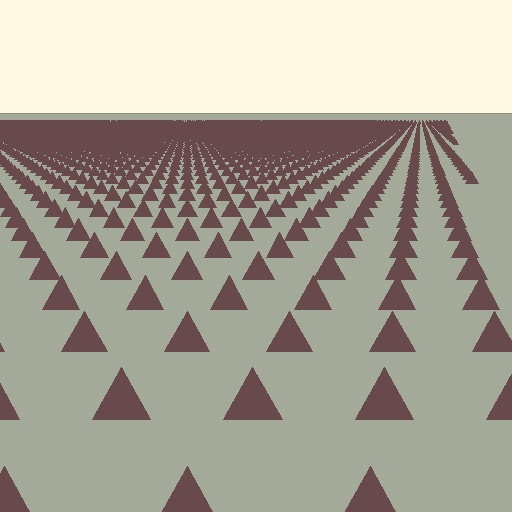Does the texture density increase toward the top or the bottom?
Density increases toward the top.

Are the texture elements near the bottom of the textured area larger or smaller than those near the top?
Larger. Near the bottom, elements are closer to the viewer and appear at a bigger on-screen size.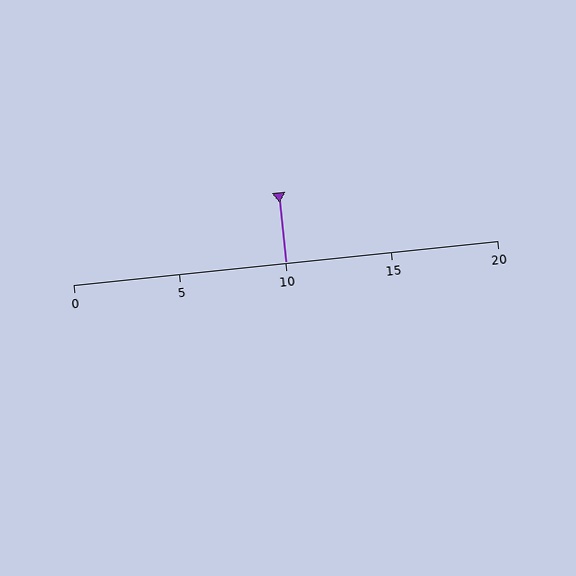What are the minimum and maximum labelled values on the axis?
The axis runs from 0 to 20.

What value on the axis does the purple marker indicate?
The marker indicates approximately 10.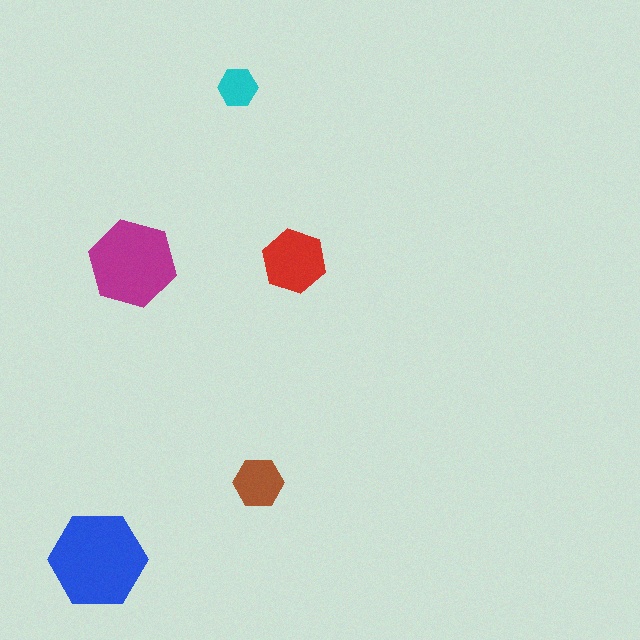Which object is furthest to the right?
The red hexagon is rightmost.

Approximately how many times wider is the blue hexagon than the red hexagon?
About 1.5 times wider.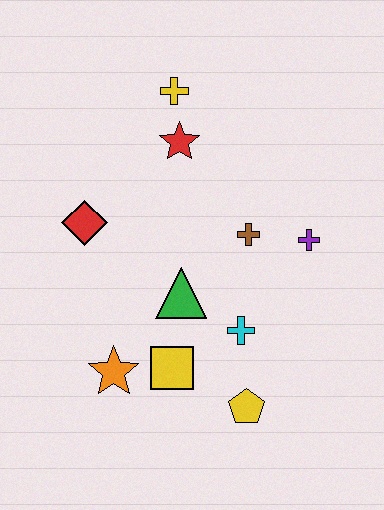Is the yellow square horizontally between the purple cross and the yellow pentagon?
No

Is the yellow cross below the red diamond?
No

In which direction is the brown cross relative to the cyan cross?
The brown cross is above the cyan cross.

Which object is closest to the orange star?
The yellow square is closest to the orange star.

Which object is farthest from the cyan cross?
The yellow cross is farthest from the cyan cross.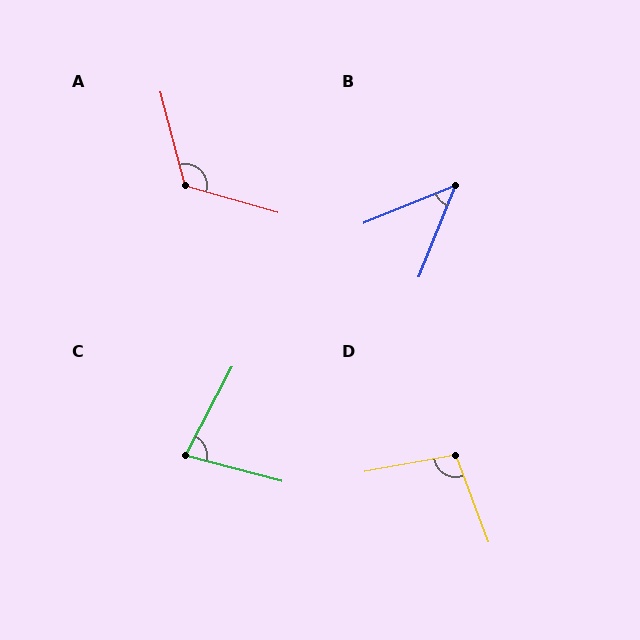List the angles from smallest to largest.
B (46°), C (77°), D (100°), A (121°).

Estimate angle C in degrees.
Approximately 77 degrees.